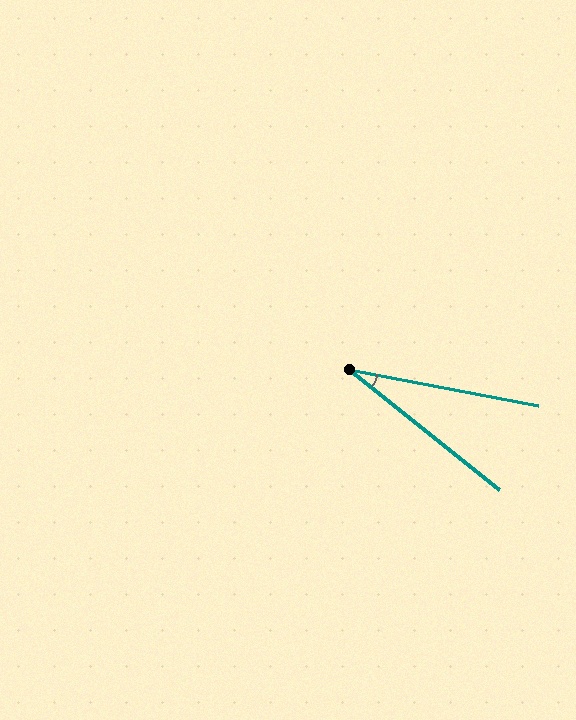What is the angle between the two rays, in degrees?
Approximately 28 degrees.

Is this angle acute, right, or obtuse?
It is acute.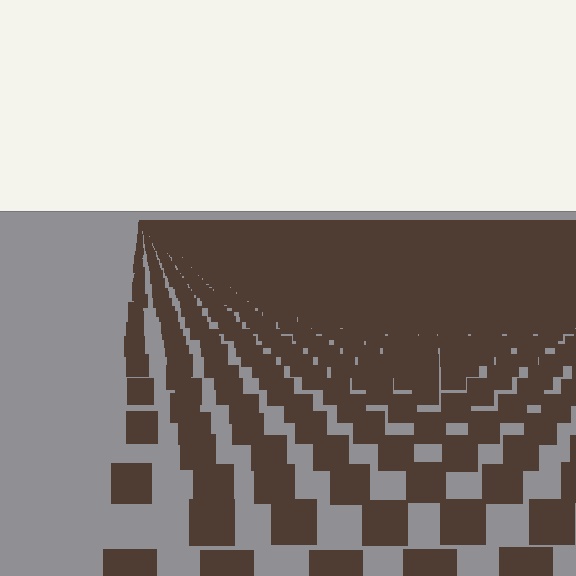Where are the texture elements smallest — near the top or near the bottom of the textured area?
Near the top.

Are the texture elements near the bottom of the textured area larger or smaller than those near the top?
Larger. Near the bottom, elements are closer to the viewer and appear at a bigger on-screen size.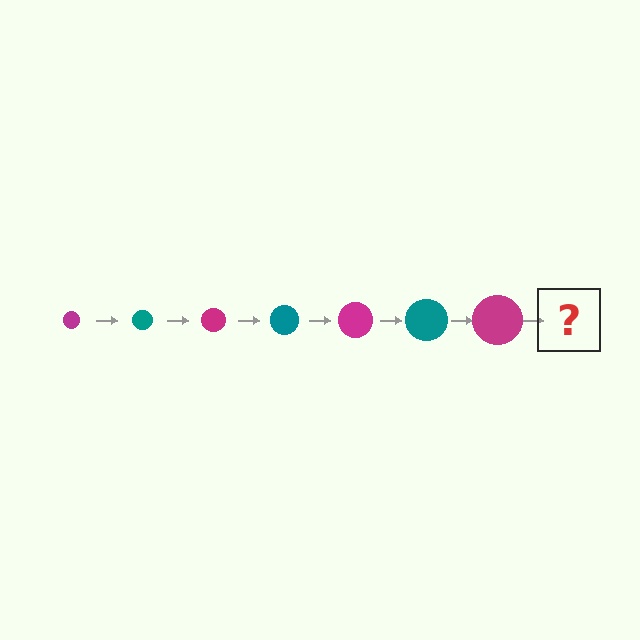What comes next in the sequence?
The next element should be a teal circle, larger than the previous one.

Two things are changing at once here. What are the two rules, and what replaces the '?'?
The two rules are that the circle grows larger each step and the color cycles through magenta and teal. The '?' should be a teal circle, larger than the previous one.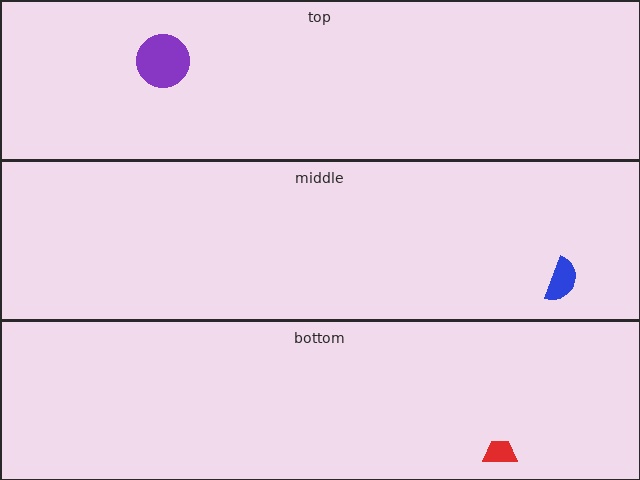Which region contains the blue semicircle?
The middle region.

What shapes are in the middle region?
The blue semicircle.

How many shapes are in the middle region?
1.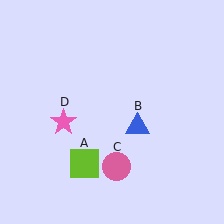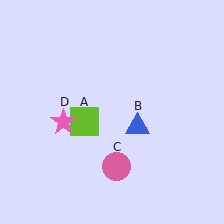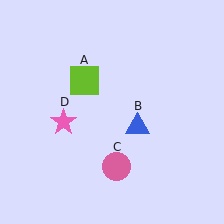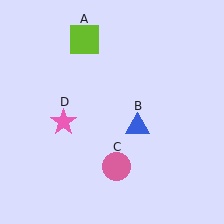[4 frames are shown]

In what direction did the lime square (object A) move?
The lime square (object A) moved up.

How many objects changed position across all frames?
1 object changed position: lime square (object A).